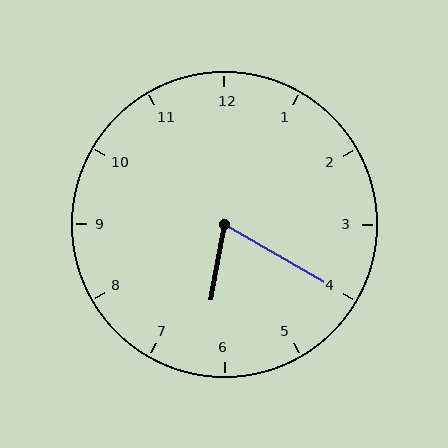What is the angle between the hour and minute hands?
Approximately 70 degrees.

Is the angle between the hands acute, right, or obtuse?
It is acute.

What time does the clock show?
6:20.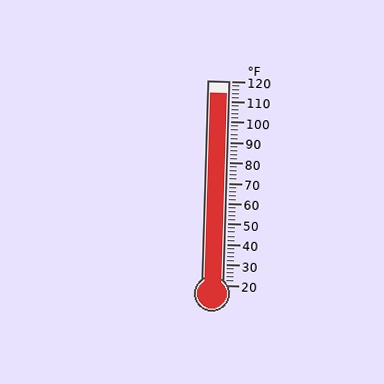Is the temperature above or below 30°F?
The temperature is above 30°F.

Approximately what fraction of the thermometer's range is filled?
The thermometer is filled to approximately 95% of its range.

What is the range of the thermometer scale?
The thermometer scale ranges from 20°F to 120°F.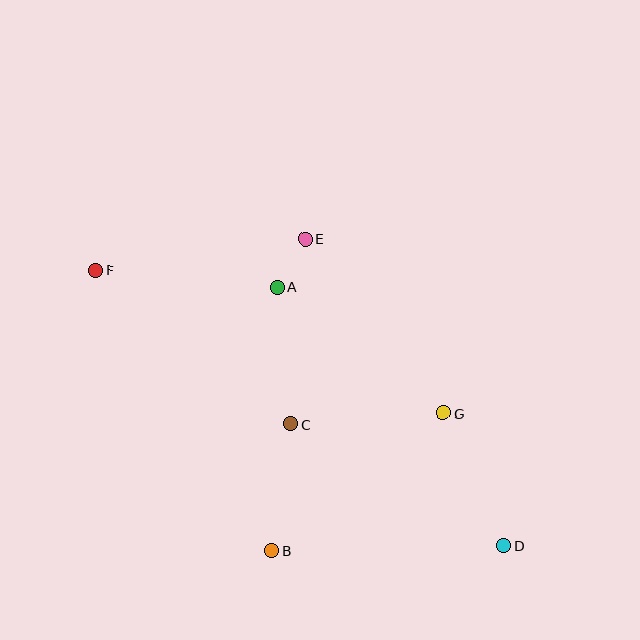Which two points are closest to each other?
Points A and E are closest to each other.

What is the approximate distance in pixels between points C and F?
The distance between C and F is approximately 249 pixels.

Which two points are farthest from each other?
Points D and F are farthest from each other.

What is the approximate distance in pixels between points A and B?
The distance between A and B is approximately 263 pixels.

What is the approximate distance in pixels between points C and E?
The distance between C and E is approximately 186 pixels.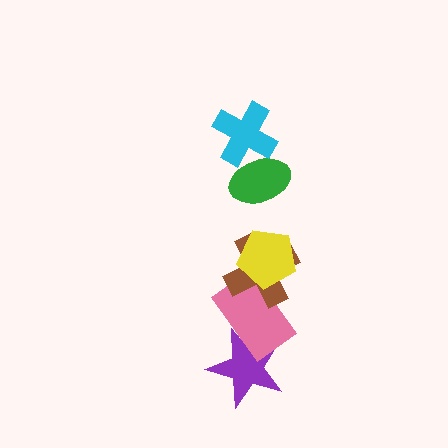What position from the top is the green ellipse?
The green ellipse is 2nd from the top.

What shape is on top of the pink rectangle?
The brown cross is on top of the pink rectangle.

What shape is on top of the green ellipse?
The cyan cross is on top of the green ellipse.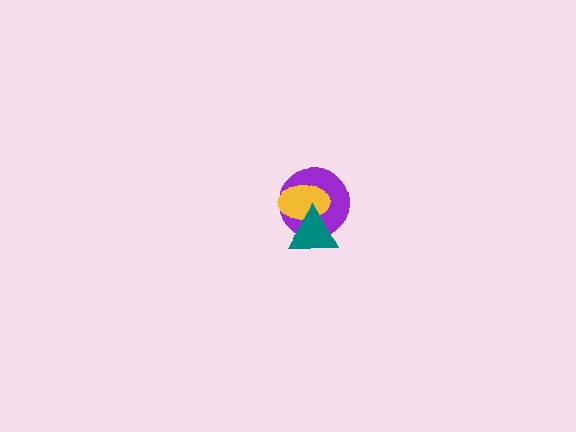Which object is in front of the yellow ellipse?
The teal triangle is in front of the yellow ellipse.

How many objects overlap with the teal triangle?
2 objects overlap with the teal triangle.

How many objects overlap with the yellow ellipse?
2 objects overlap with the yellow ellipse.